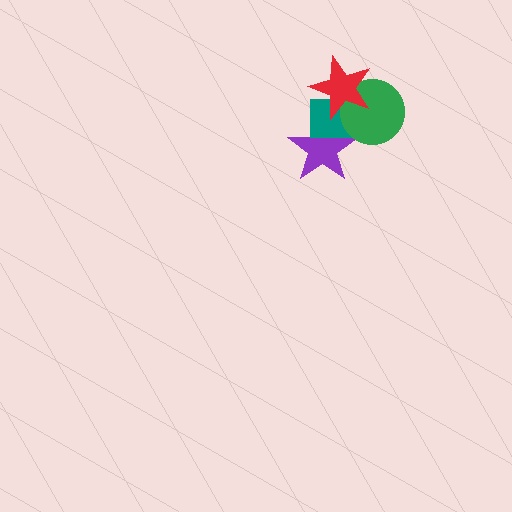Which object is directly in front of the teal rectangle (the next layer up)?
The green circle is directly in front of the teal rectangle.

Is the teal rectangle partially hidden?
Yes, it is partially covered by another shape.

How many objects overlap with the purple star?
3 objects overlap with the purple star.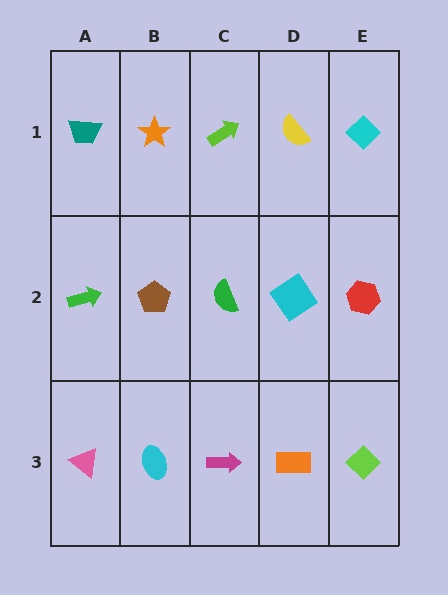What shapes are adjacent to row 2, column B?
An orange star (row 1, column B), a cyan ellipse (row 3, column B), a green arrow (row 2, column A), a green semicircle (row 2, column C).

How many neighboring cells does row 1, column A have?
2.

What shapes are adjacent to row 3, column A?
A green arrow (row 2, column A), a cyan ellipse (row 3, column B).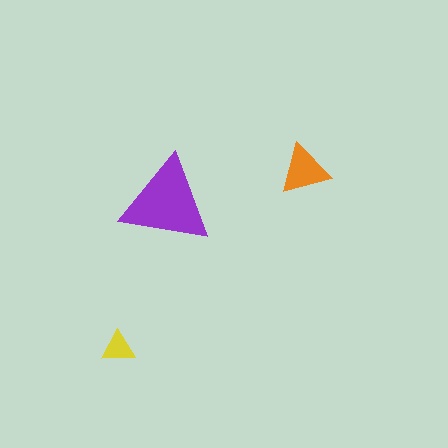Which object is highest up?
The orange triangle is topmost.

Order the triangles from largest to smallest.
the purple one, the orange one, the yellow one.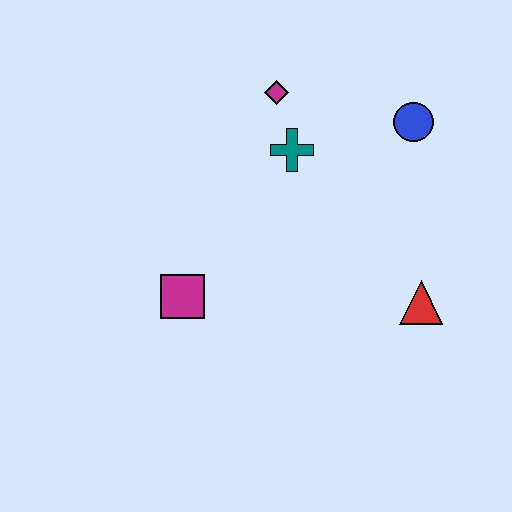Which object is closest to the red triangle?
The blue circle is closest to the red triangle.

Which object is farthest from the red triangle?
The magenta diamond is farthest from the red triangle.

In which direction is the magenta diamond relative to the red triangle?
The magenta diamond is above the red triangle.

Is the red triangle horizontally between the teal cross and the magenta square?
No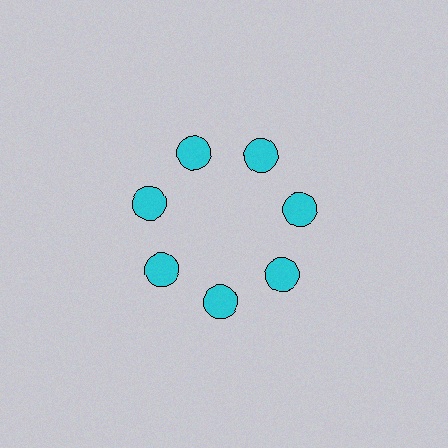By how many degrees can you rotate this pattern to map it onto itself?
The pattern maps onto itself every 51 degrees of rotation.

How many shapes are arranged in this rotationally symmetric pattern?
There are 7 shapes, arranged in 7 groups of 1.